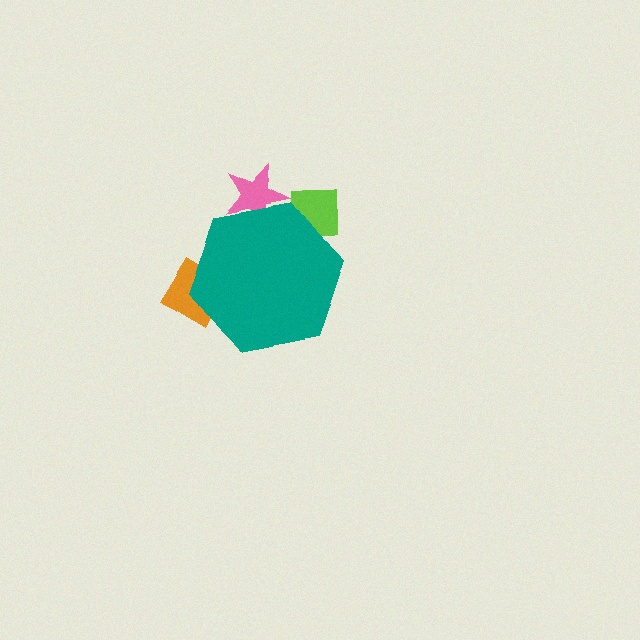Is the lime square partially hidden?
Yes, the lime square is partially hidden behind the teal hexagon.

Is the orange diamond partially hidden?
Yes, the orange diamond is partially hidden behind the teal hexagon.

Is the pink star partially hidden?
Yes, the pink star is partially hidden behind the teal hexagon.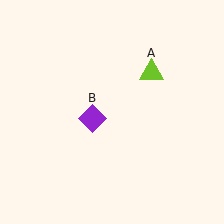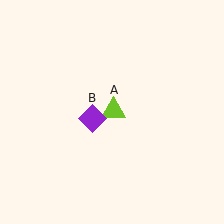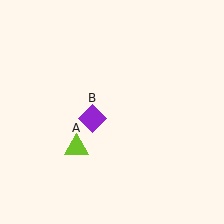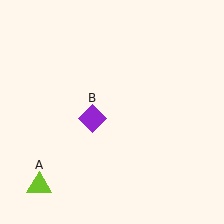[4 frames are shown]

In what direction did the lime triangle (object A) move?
The lime triangle (object A) moved down and to the left.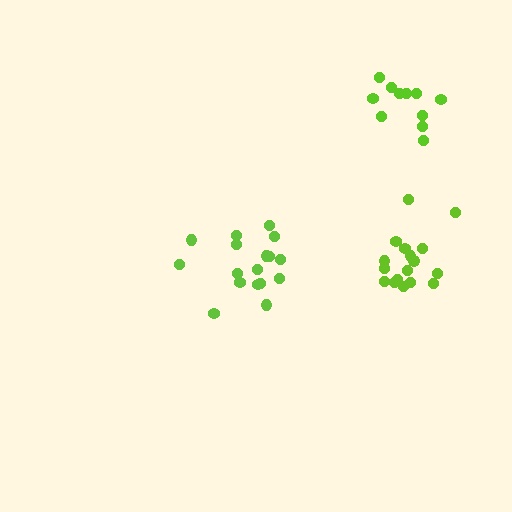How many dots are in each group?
Group 1: 11 dots, Group 2: 17 dots, Group 3: 17 dots (45 total).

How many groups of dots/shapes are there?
There are 3 groups.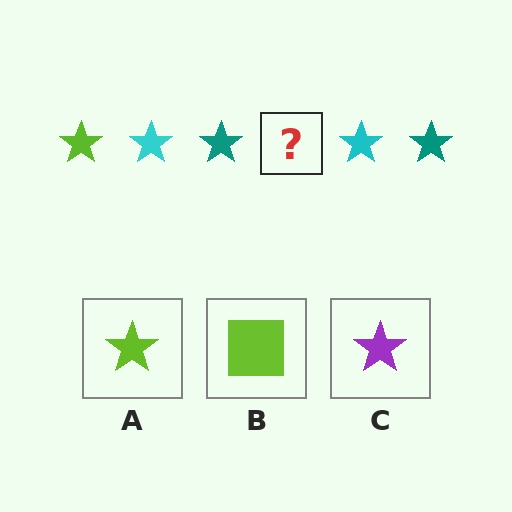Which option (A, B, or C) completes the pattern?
A.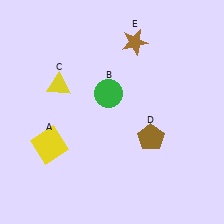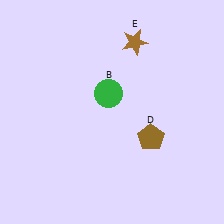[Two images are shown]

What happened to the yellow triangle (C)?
The yellow triangle (C) was removed in Image 2. It was in the top-left area of Image 1.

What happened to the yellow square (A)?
The yellow square (A) was removed in Image 2. It was in the bottom-left area of Image 1.